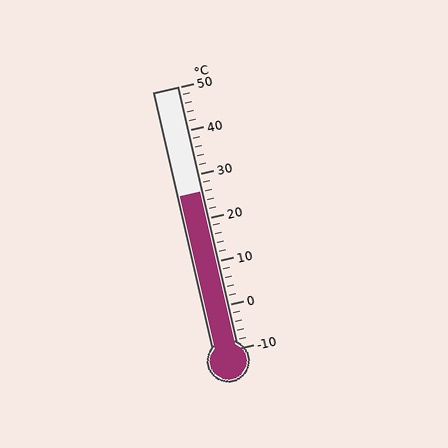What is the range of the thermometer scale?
The thermometer scale ranges from -10°C to 50°C.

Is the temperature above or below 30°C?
The temperature is below 30°C.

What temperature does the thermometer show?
The thermometer shows approximately 26°C.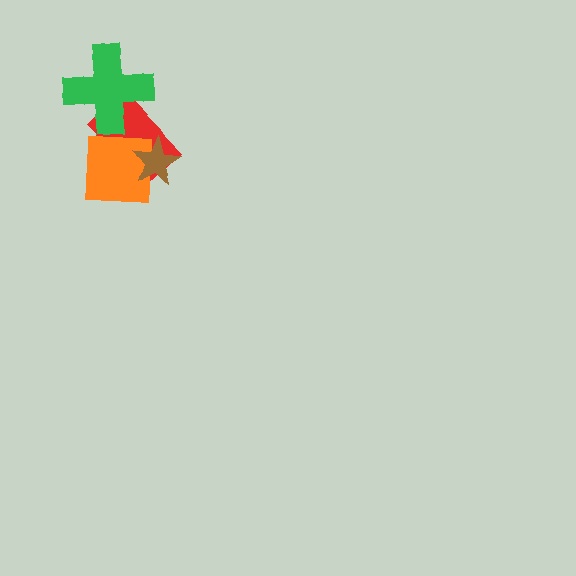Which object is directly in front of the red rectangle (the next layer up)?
The orange square is directly in front of the red rectangle.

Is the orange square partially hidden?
Yes, it is partially covered by another shape.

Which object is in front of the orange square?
The brown star is in front of the orange square.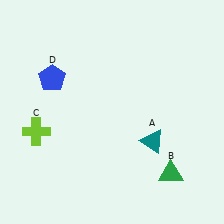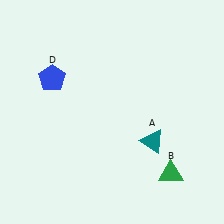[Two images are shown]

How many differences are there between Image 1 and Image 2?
There is 1 difference between the two images.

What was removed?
The lime cross (C) was removed in Image 2.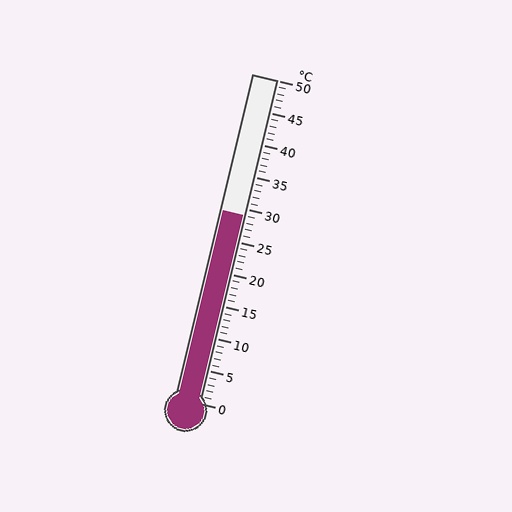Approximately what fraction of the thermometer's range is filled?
The thermometer is filled to approximately 60% of its range.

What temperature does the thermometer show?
The thermometer shows approximately 29°C.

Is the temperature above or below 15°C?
The temperature is above 15°C.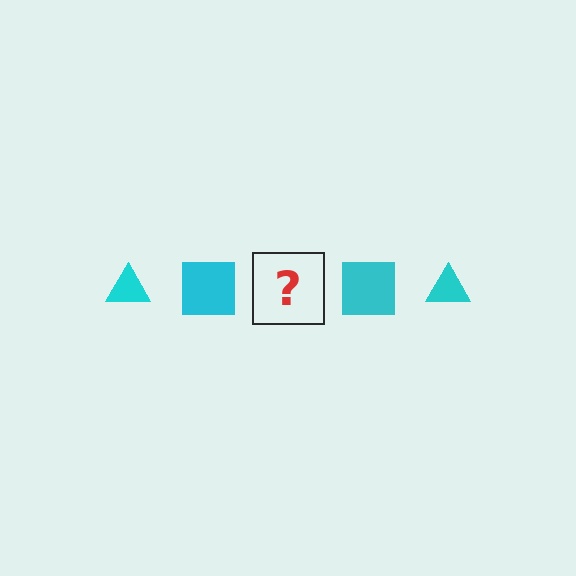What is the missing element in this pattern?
The missing element is a cyan triangle.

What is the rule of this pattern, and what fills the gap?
The rule is that the pattern cycles through triangle, square shapes in cyan. The gap should be filled with a cyan triangle.